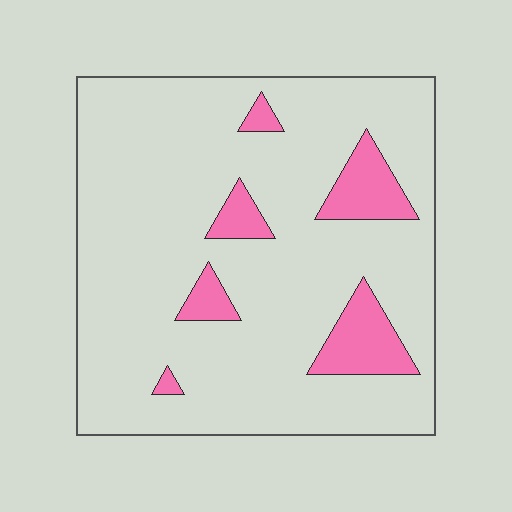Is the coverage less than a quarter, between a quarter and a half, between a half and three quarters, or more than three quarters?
Less than a quarter.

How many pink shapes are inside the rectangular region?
6.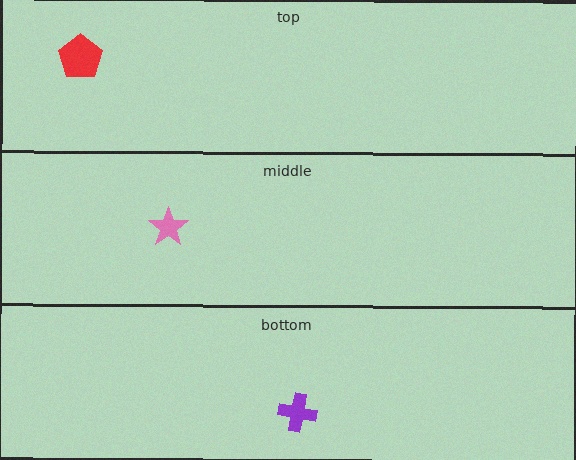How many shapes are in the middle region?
1.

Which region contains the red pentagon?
The top region.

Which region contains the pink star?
The middle region.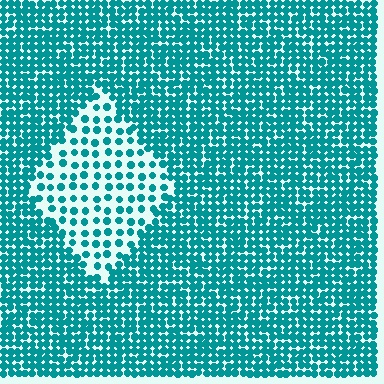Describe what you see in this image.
The image contains small teal elements arranged at two different densities. A diamond-shaped region is visible where the elements are less densely packed than the surrounding area.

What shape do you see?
I see a diamond.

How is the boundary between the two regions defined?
The boundary is defined by a change in element density (approximately 2.4x ratio). All elements are the same color, size, and shape.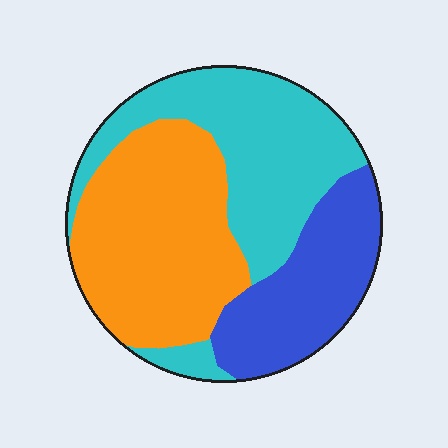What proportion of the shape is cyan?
Cyan covers roughly 35% of the shape.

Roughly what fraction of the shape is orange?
Orange takes up between a third and a half of the shape.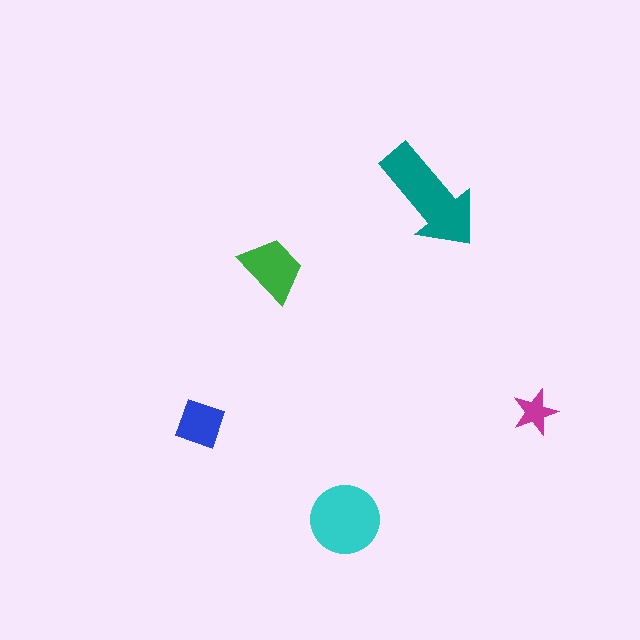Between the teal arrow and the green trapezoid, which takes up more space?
The teal arrow.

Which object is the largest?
The teal arrow.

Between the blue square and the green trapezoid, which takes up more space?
The green trapezoid.